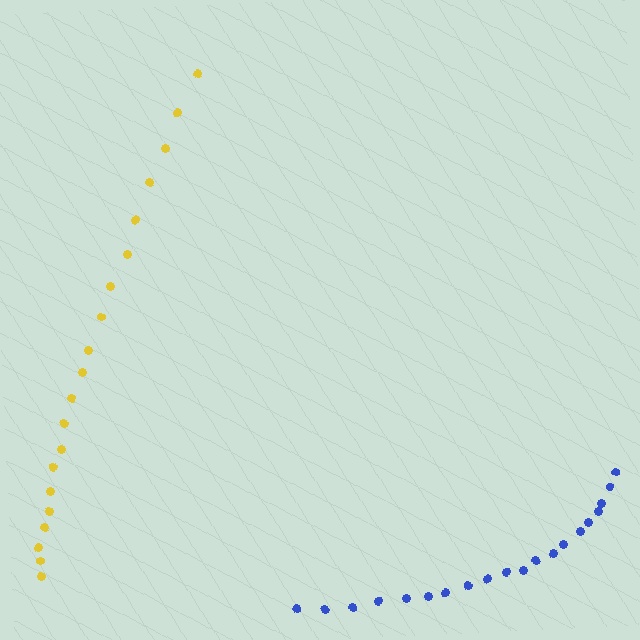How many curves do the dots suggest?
There are 2 distinct paths.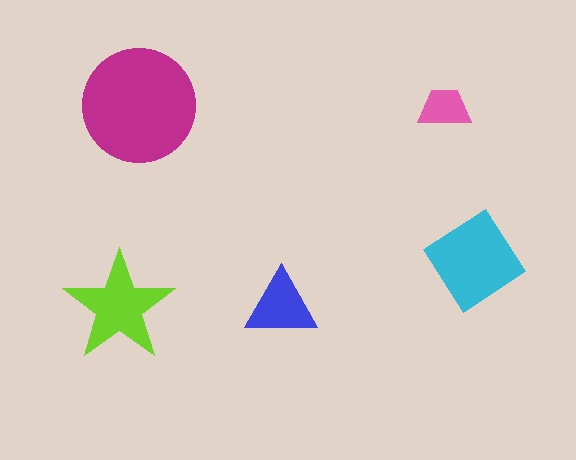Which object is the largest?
The magenta circle.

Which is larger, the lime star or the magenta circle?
The magenta circle.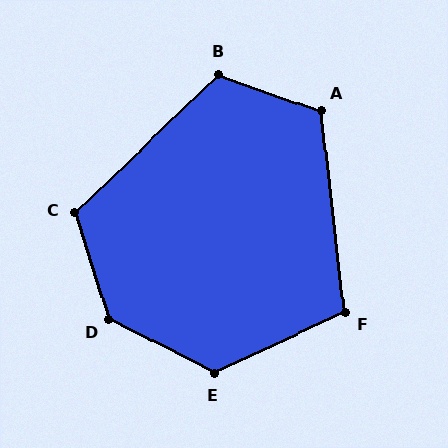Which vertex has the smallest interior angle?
F, at approximately 109 degrees.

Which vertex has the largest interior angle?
D, at approximately 135 degrees.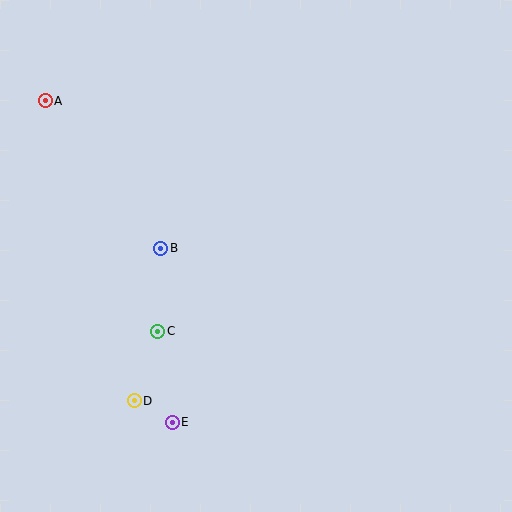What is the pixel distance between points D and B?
The distance between D and B is 154 pixels.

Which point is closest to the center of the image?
Point B at (161, 248) is closest to the center.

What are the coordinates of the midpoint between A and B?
The midpoint between A and B is at (103, 175).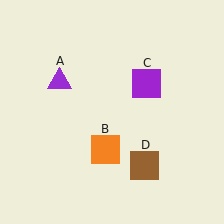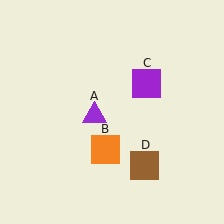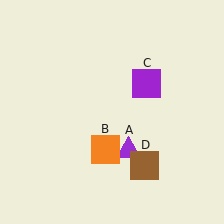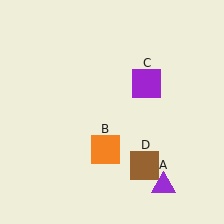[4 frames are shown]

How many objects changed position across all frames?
1 object changed position: purple triangle (object A).